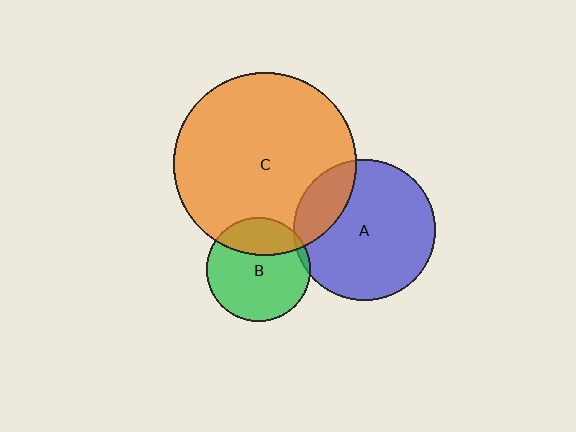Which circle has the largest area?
Circle C (orange).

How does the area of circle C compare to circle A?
Approximately 1.7 times.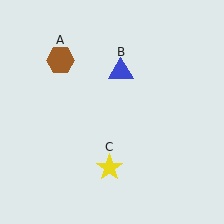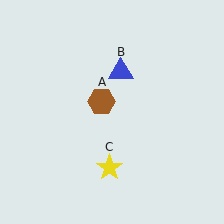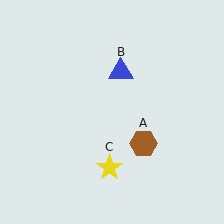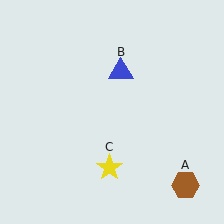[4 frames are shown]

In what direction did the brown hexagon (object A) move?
The brown hexagon (object A) moved down and to the right.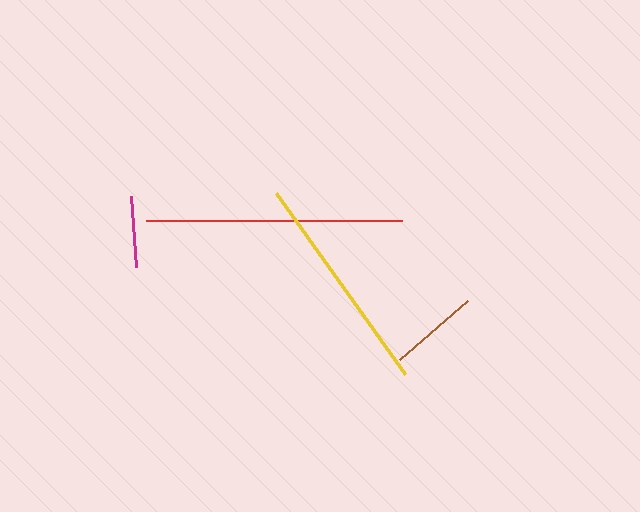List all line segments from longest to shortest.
From longest to shortest: red, yellow, brown, magenta.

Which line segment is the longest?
The red line is the longest at approximately 256 pixels.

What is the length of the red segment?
The red segment is approximately 256 pixels long.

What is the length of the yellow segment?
The yellow segment is approximately 222 pixels long.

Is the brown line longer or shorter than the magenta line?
The brown line is longer than the magenta line.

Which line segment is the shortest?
The magenta line is the shortest at approximately 71 pixels.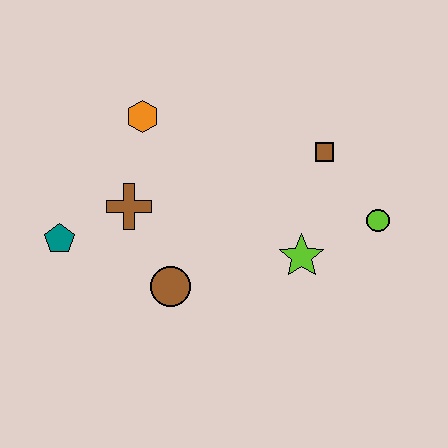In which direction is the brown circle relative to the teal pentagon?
The brown circle is to the right of the teal pentagon.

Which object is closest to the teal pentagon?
The brown cross is closest to the teal pentagon.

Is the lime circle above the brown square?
No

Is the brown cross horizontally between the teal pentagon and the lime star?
Yes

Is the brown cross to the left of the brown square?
Yes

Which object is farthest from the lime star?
The teal pentagon is farthest from the lime star.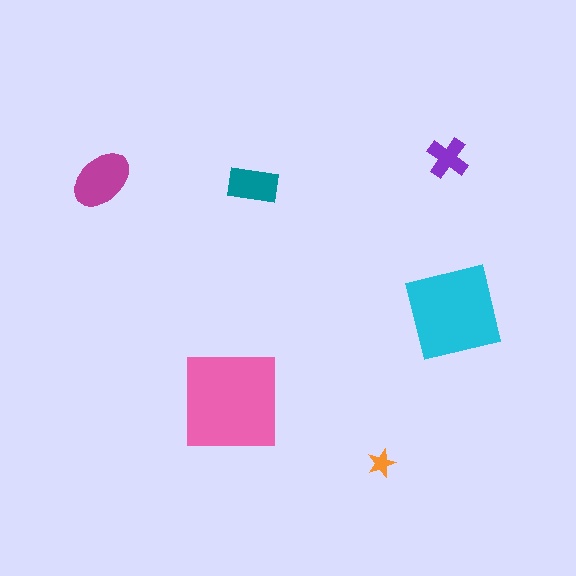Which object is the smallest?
The orange star.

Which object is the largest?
The pink square.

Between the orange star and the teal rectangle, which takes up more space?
The teal rectangle.